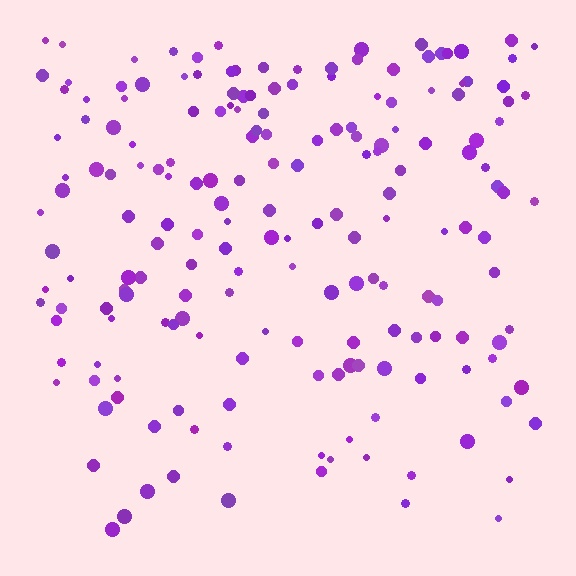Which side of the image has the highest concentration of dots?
The top.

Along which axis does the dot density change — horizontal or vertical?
Vertical.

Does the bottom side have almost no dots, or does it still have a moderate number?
Still a moderate number, just noticeably fewer than the top.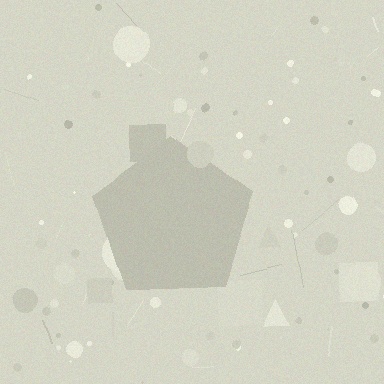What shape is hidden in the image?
A pentagon is hidden in the image.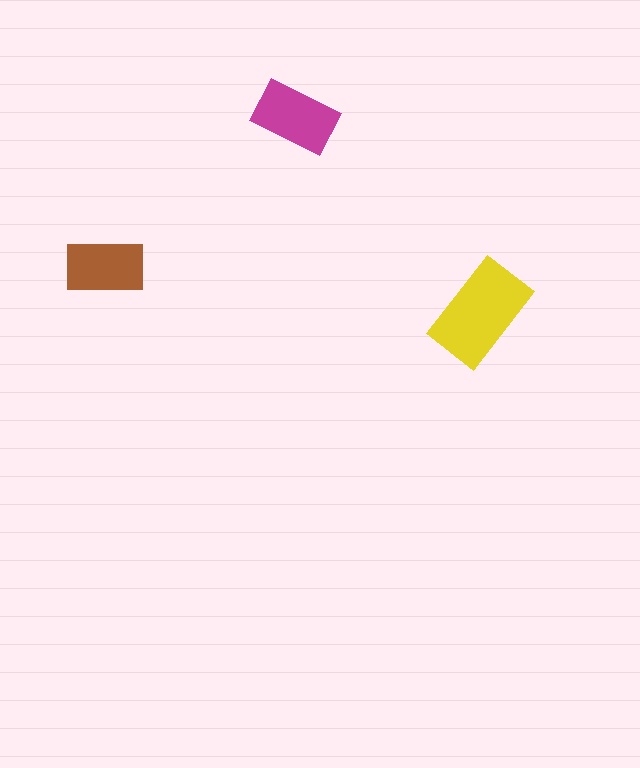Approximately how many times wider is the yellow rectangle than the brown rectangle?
About 1.5 times wider.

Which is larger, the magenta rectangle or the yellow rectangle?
The yellow one.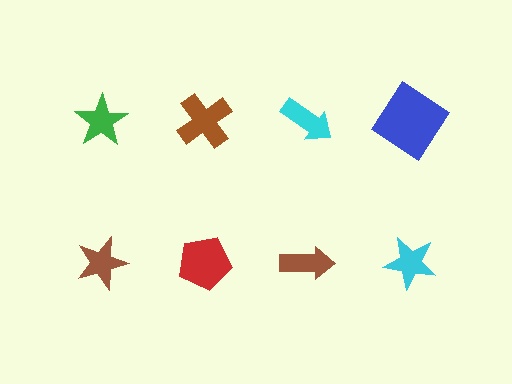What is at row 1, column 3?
A cyan arrow.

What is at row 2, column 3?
A brown arrow.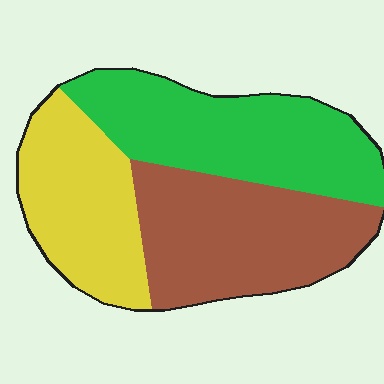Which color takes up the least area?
Yellow, at roughly 30%.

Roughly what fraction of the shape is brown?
Brown takes up about three eighths (3/8) of the shape.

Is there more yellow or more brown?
Brown.